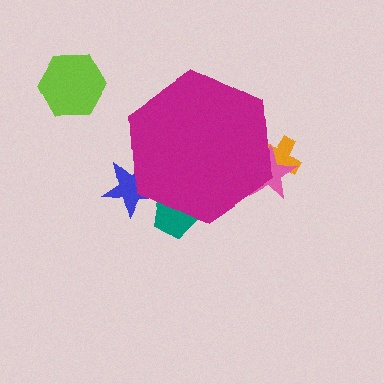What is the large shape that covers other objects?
A magenta hexagon.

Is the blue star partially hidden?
Yes, the blue star is partially hidden behind the magenta hexagon.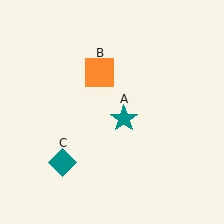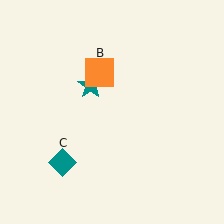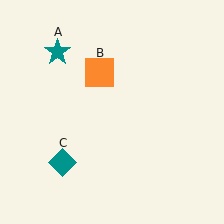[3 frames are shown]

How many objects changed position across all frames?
1 object changed position: teal star (object A).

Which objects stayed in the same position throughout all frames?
Orange square (object B) and teal diamond (object C) remained stationary.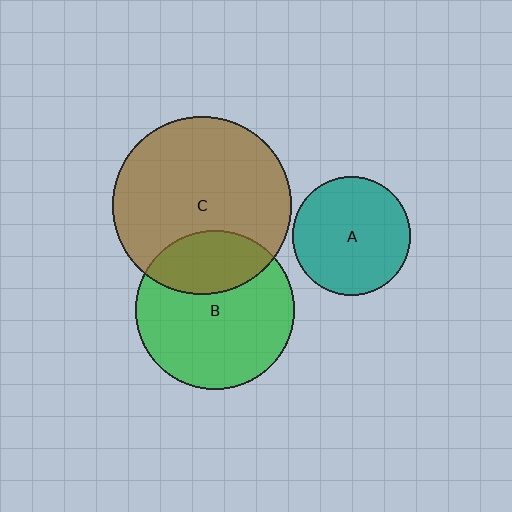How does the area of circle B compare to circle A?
Approximately 1.8 times.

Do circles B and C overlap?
Yes.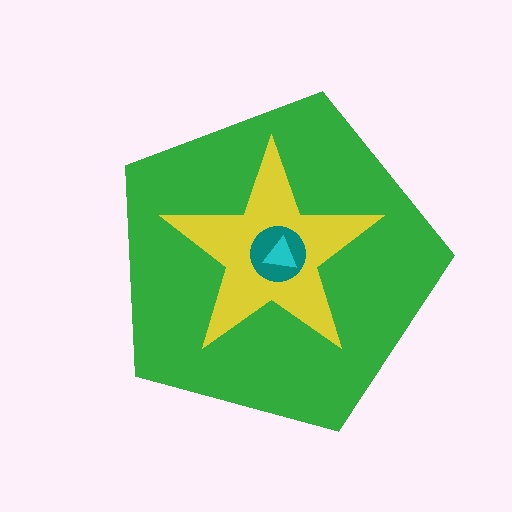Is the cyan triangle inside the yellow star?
Yes.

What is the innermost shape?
The cyan triangle.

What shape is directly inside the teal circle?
The cyan triangle.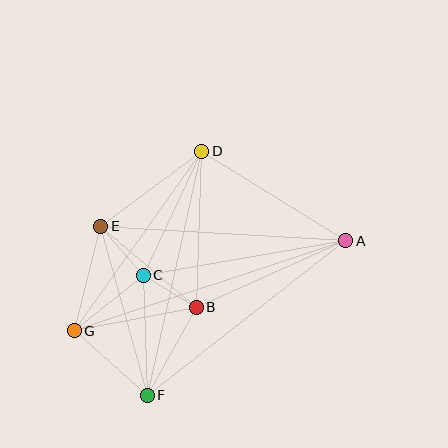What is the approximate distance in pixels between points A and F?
The distance between A and F is approximately 251 pixels.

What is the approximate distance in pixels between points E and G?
The distance between E and G is approximately 108 pixels.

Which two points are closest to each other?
Points B and C are closest to each other.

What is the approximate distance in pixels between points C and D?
The distance between C and D is approximately 137 pixels.